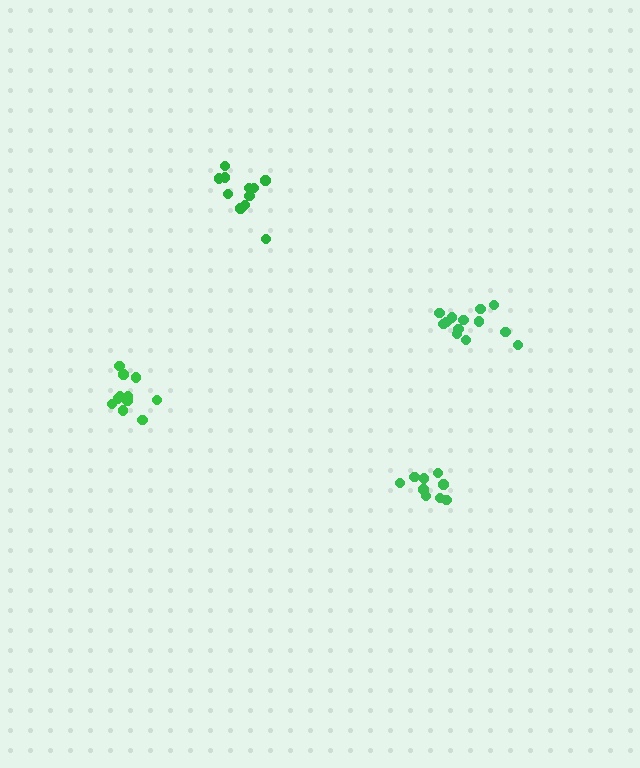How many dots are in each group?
Group 1: 13 dots, Group 2: 12 dots, Group 3: 9 dots, Group 4: 12 dots (46 total).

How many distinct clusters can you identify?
There are 4 distinct clusters.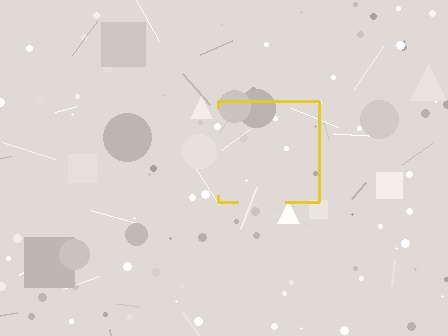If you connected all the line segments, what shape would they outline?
They would outline a square.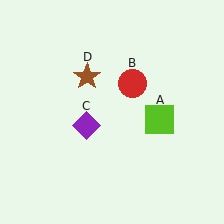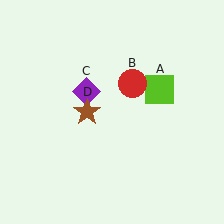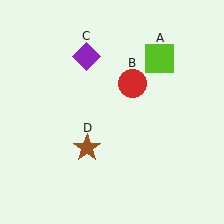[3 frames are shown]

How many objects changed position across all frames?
3 objects changed position: lime square (object A), purple diamond (object C), brown star (object D).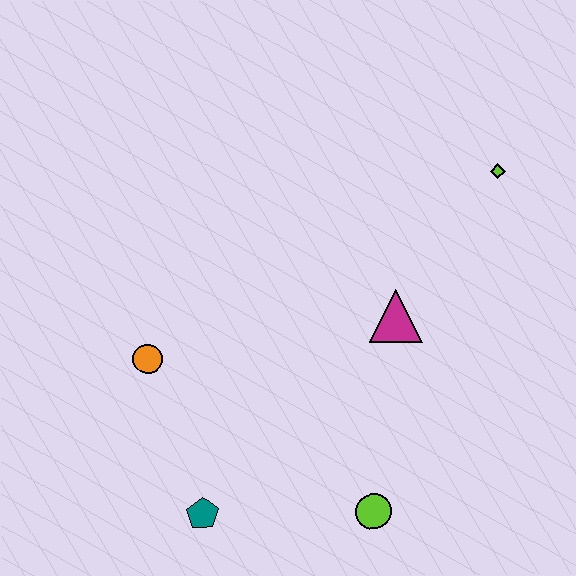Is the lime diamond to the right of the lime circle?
Yes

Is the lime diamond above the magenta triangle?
Yes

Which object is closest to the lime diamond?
The magenta triangle is closest to the lime diamond.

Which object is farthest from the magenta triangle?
The teal pentagon is farthest from the magenta triangle.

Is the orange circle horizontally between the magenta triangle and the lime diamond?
No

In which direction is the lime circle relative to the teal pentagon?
The lime circle is to the right of the teal pentagon.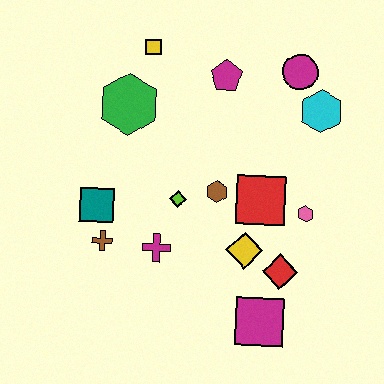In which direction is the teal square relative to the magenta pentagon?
The teal square is below the magenta pentagon.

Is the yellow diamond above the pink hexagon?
No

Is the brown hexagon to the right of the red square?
No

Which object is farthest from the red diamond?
The yellow square is farthest from the red diamond.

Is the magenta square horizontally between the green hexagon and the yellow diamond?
No